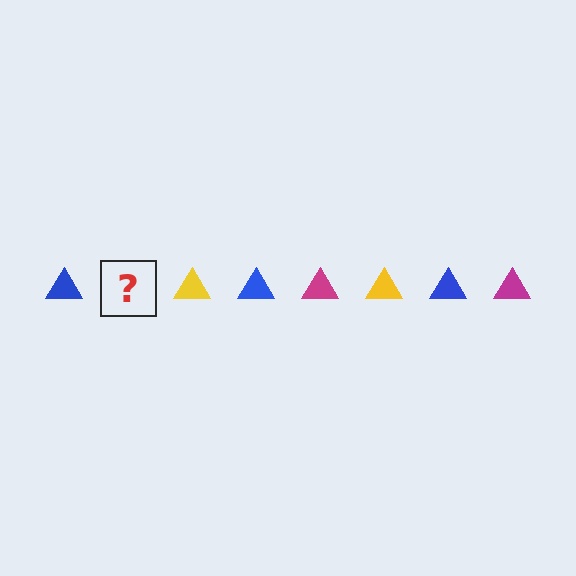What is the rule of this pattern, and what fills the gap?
The rule is that the pattern cycles through blue, magenta, yellow triangles. The gap should be filled with a magenta triangle.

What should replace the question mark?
The question mark should be replaced with a magenta triangle.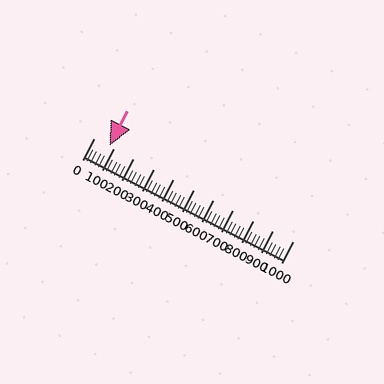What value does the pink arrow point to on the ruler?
The pink arrow points to approximately 80.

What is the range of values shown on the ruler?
The ruler shows values from 0 to 1000.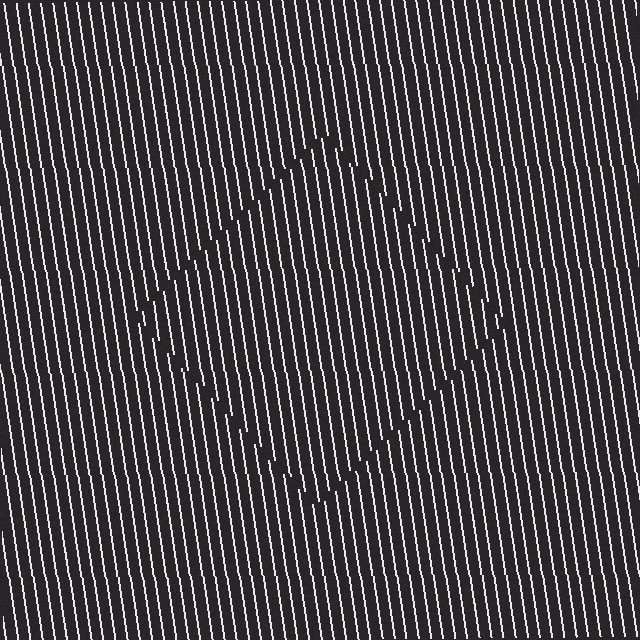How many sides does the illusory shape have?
4 sides — the line-ends trace a square.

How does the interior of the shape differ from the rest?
The interior of the shape contains the same grating, shifted by half a period — the contour is defined by the phase discontinuity where line-ends from the inner and outer gratings abut.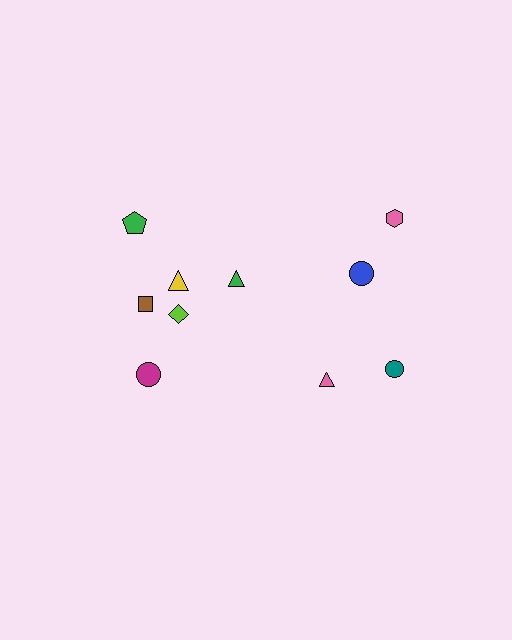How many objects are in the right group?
There are 4 objects.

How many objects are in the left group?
There are 6 objects.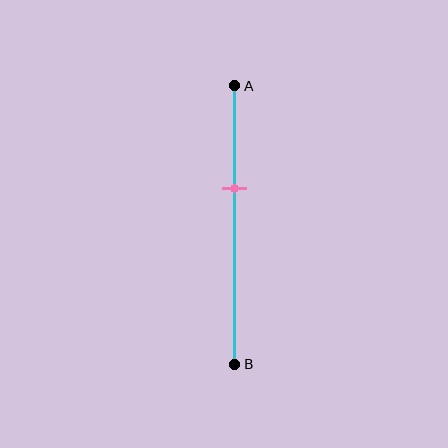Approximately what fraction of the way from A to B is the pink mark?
The pink mark is approximately 35% of the way from A to B.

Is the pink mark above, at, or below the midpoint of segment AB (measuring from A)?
The pink mark is above the midpoint of segment AB.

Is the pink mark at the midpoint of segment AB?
No, the mark is at about 35% from A, not at the 50% midpoint.